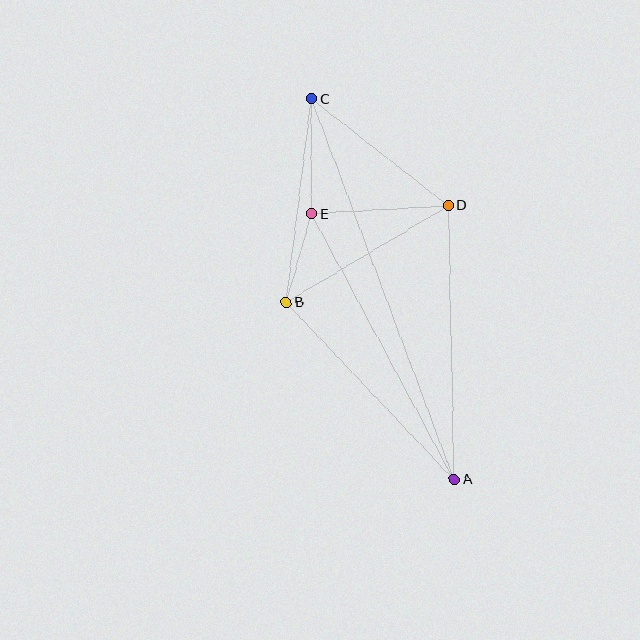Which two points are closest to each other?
Points B and E are closest to each other.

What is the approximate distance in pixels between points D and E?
The distance between D and E is approximately 137 pixels.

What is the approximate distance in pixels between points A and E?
The distance between A and E is approximately 302 pixels.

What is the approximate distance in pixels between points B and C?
The distance between B and C is approximately 205 pixels.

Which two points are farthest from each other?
Points A and C are farthest from each other.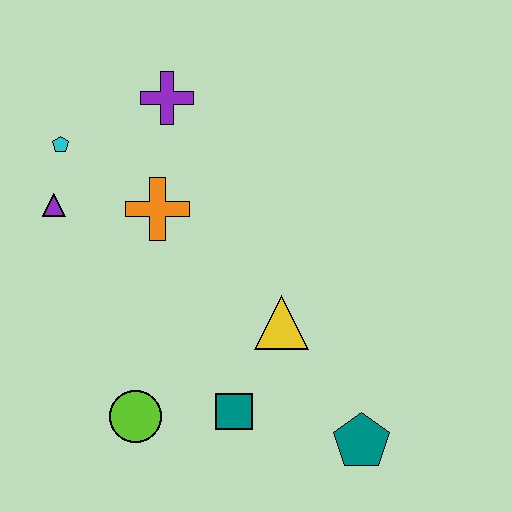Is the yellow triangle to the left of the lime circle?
No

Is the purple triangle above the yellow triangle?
Yes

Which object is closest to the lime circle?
The teal square is closest to the lime circle.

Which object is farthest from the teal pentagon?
The cyan pentagon is farthest from the teal pentagon.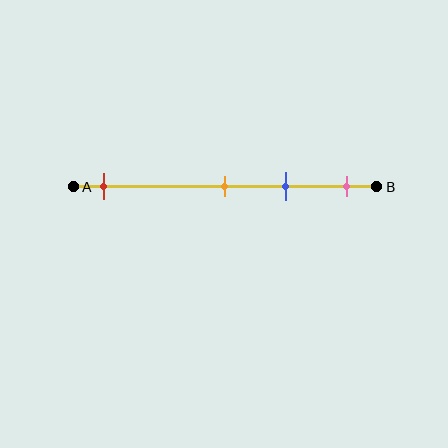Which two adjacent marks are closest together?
The orange and blue marks are the closest adjacent pair.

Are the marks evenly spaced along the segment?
No, the marks are not evenly spaced.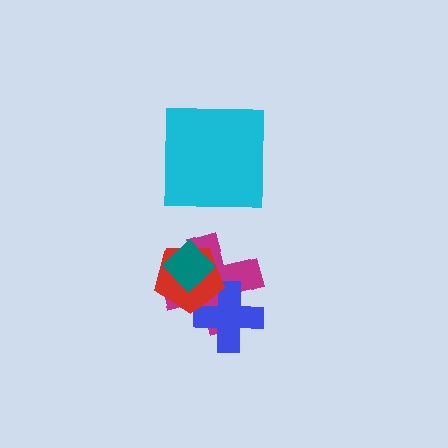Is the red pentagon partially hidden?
Yes, it is partially covered by another shape.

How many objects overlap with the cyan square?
0 objects overlap with the cyan square.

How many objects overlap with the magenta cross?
3 objects overlap with the magenta cross.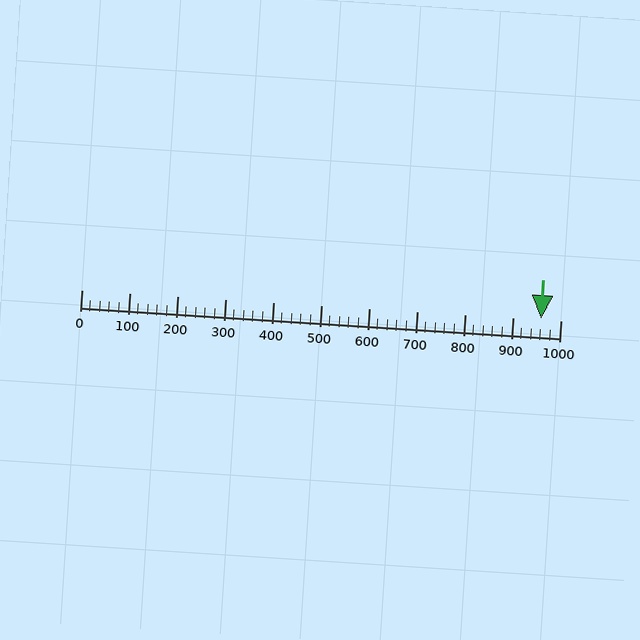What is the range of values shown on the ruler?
The ruler shows values from 0 to 1000.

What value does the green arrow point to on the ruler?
The green arrow points to approximately 960.